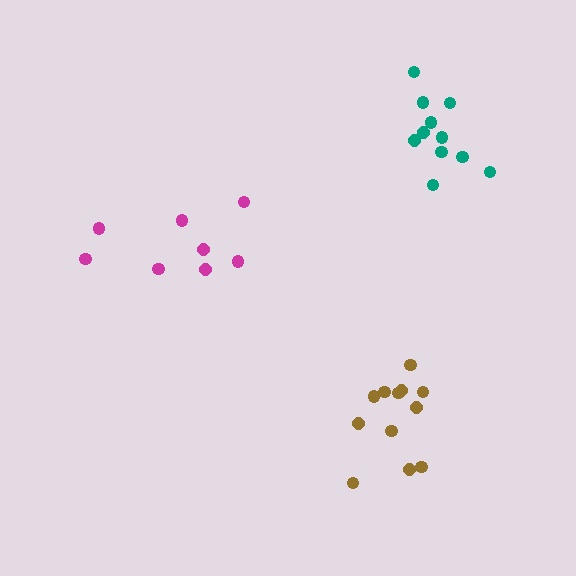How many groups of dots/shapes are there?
There are 3 groups.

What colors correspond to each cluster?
The clusters are colored: magenta, teal, brown.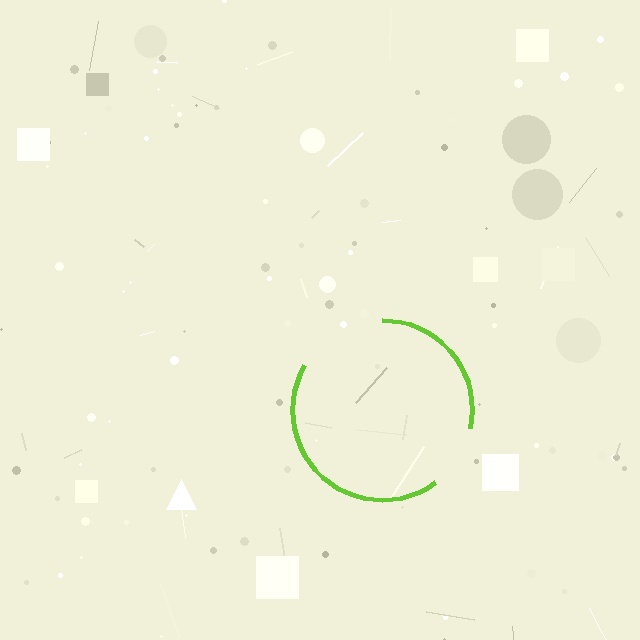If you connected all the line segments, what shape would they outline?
They would outline a circle.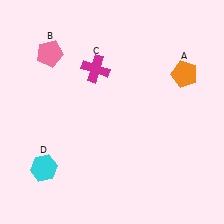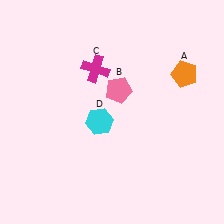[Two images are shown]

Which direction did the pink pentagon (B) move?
The pink pentagon (B) moved right.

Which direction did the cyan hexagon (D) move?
The cyan hexagon (D) moved right.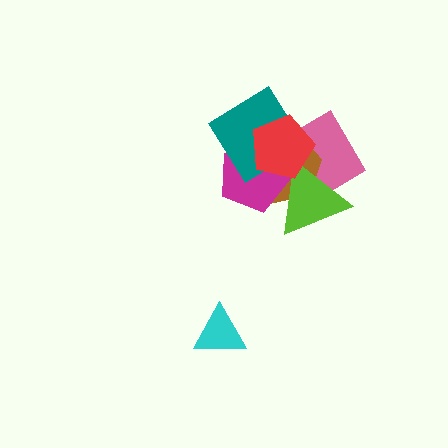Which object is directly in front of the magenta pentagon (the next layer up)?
The lime triangle is directly in front of the magenta pentagon.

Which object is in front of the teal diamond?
The red pentagon is in front of the teal diamond.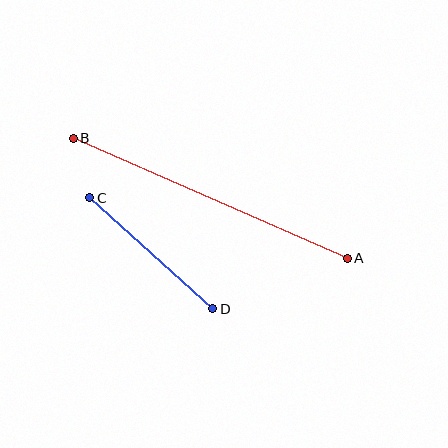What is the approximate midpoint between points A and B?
The midpoint is at approximately (210, 198) pixels.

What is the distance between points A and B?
The distance is approximately 299 pixels.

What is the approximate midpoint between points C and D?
The midpoint is at approximately (151, 253) pixels.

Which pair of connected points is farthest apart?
Points A and B are farthest apart.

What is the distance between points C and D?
The distance is approximately 166 pixels.